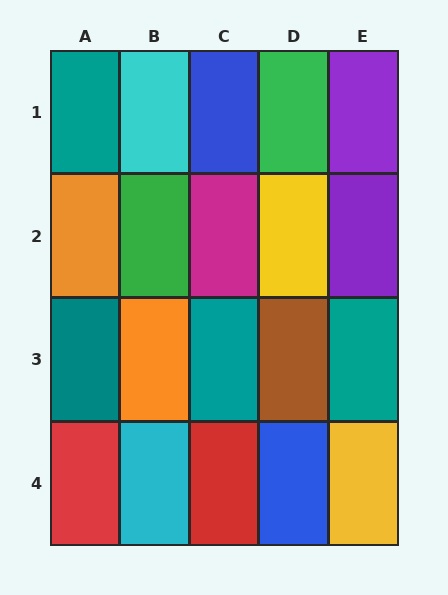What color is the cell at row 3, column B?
Orange.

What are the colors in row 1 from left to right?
Teal, cyan, blue, green, purple.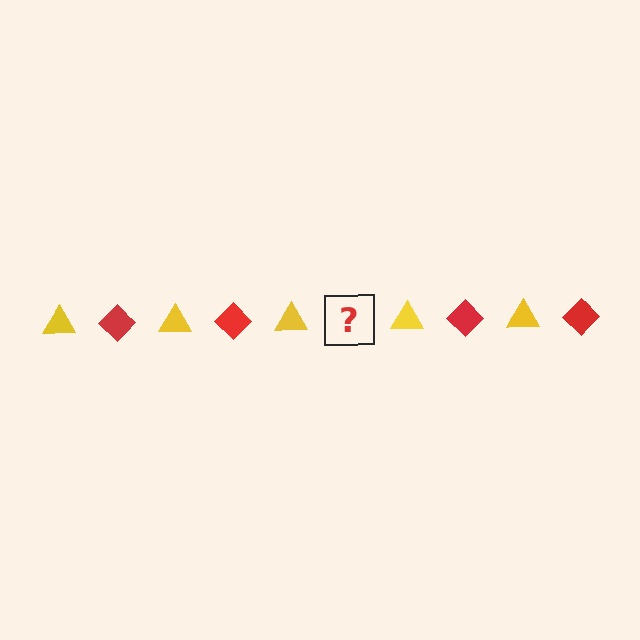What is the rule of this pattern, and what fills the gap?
The rule is that the pattern alternates between yellow triangle and red diamond. The gap should be filled with a red diamond.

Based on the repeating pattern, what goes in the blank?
The blank should be a red diamond.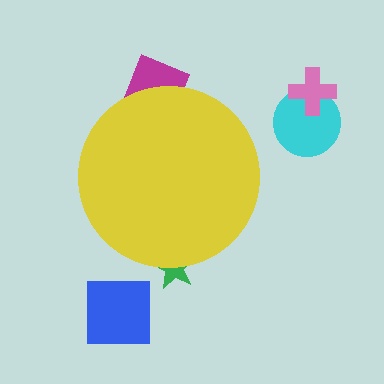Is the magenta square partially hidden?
Yes, the magenta square is partially hidden behind the yellow circle.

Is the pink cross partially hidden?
No, the pink cross is fully visible.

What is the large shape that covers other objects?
A yellow circle.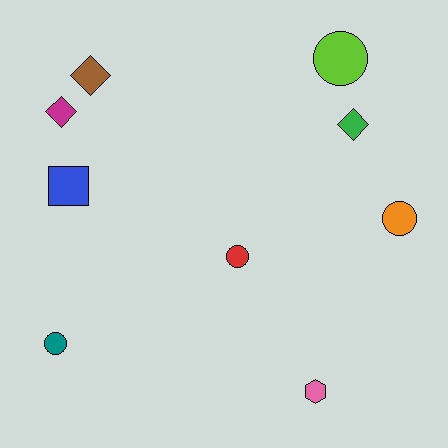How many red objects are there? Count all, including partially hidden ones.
There is 1 red object.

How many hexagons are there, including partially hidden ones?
There is 1 hexagon.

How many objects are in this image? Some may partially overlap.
There are 9 objects.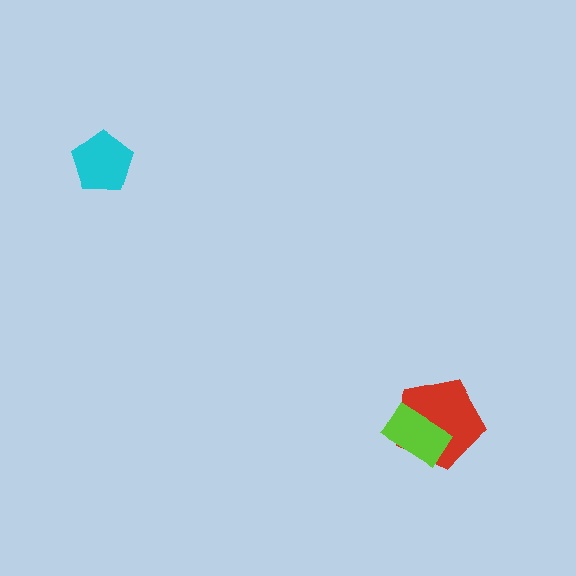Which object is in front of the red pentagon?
The lime rectangle is in front of the red pentagon.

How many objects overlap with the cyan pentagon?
0 objects overlap with the cyan pentagon.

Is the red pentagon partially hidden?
Yes, it is partially covered by another shape.